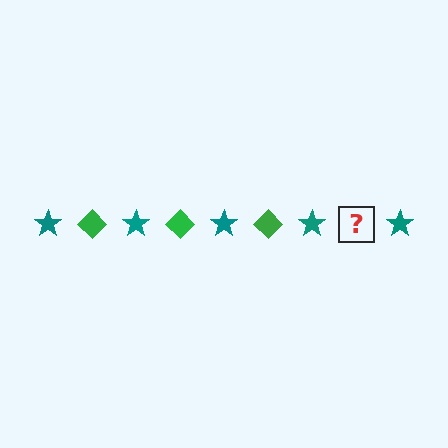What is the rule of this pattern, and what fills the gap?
The rule is that the pattern alternates between teal star and green diamond. The gap should be filled with a green diamond.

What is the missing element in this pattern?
The missing element is a green diamond.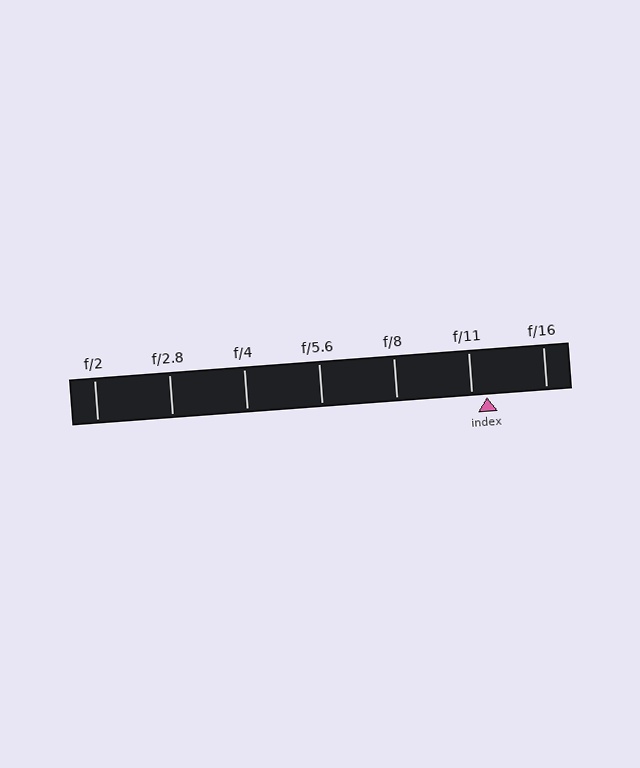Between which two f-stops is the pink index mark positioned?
The index mark is between f/11 and f/16.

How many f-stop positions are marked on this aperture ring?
There are 7 f-stop positions marked.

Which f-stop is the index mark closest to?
The index mark is closest to f/11.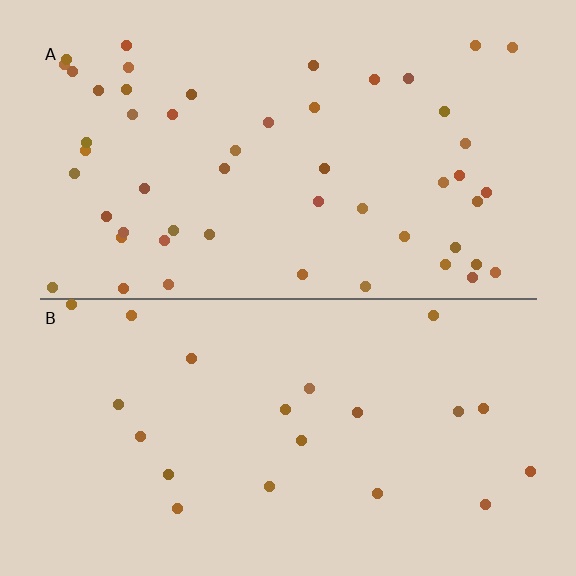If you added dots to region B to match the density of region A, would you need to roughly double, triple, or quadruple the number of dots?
Approximately double.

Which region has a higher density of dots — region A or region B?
A (the top).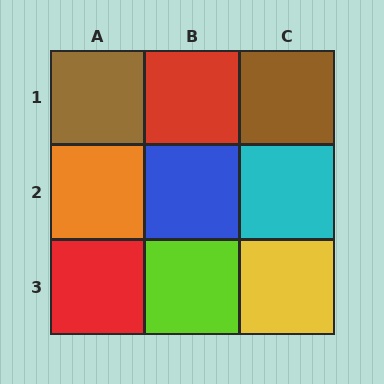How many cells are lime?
1 cell is lime.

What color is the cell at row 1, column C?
Brown.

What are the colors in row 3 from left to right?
Red, lime, yellow.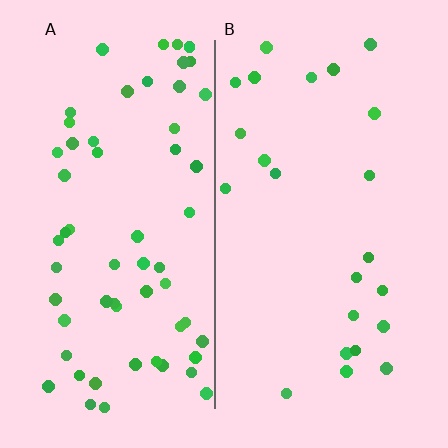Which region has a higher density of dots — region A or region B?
A (the left).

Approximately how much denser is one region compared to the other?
Approximately 2.6× — region A over region B.